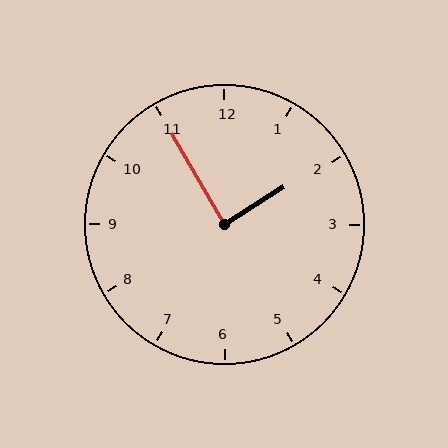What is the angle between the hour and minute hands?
Approximately 88 degrees.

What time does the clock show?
1:55.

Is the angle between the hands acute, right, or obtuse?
It is right.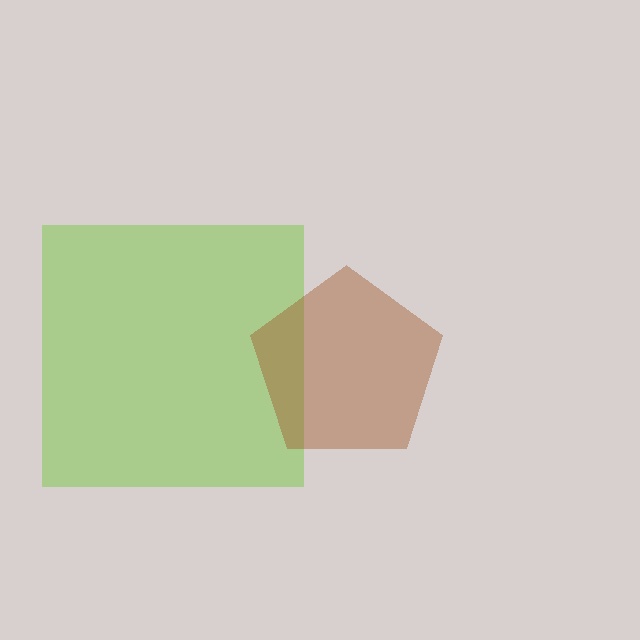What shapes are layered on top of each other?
The layered shapes are: a lime square, a brown pentagon.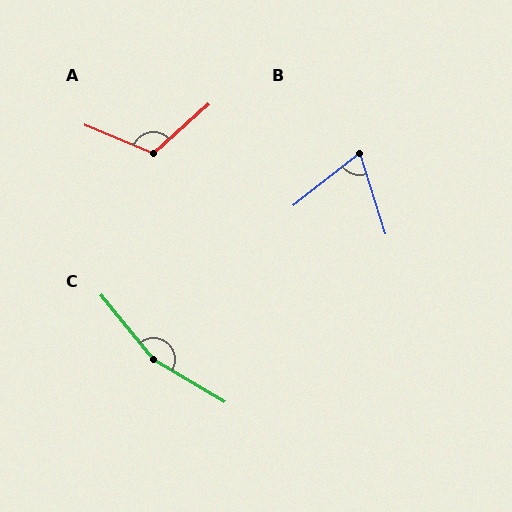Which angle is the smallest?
B, at approximately 70 degrees.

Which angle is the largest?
C, at approximately 160 degrees.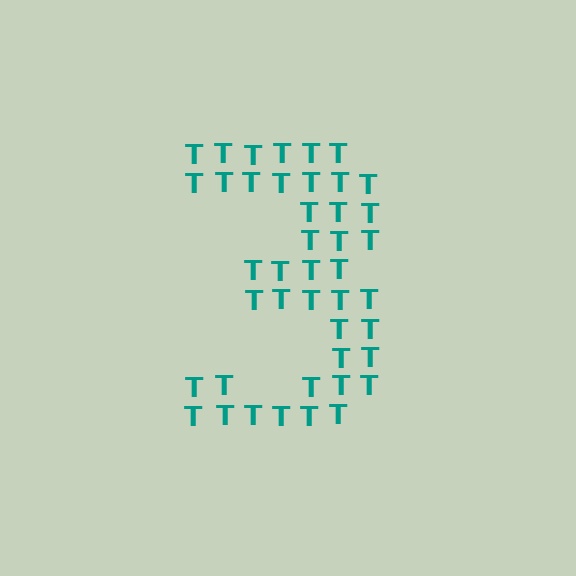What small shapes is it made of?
It is made of small letter T's.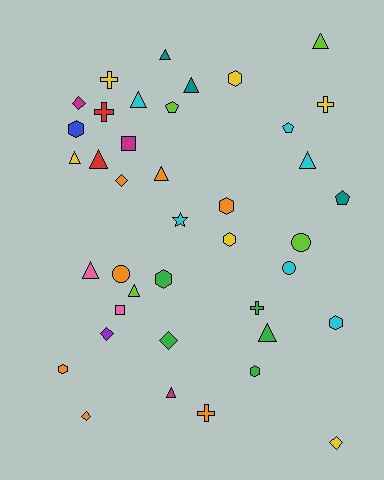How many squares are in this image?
There are 2 squares.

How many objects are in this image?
There are 40 objects.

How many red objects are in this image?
There are 2 red objects.